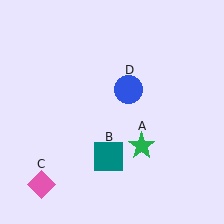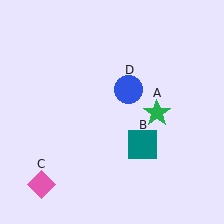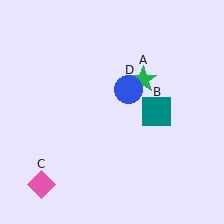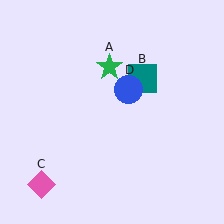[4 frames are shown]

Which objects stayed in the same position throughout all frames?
Pink diamond (object C) and blue circle (object D) remained stationary.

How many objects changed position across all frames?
2 objects changed position: green star (object A), teal square (object B).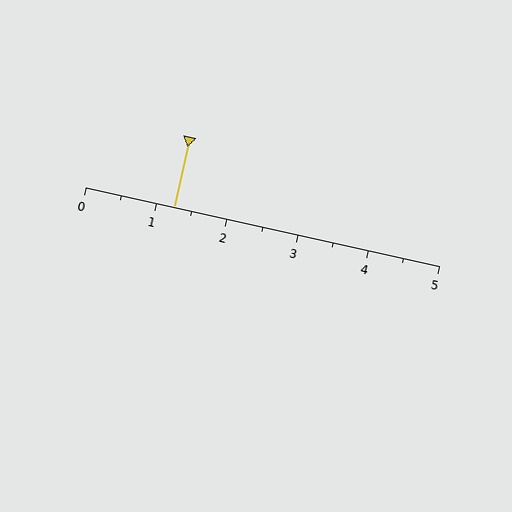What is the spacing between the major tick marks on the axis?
The major ticks are spaced 1 apart.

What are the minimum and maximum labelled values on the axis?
The axis runs from 0 to 5.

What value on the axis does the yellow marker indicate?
The marker indicates approximately 1.2.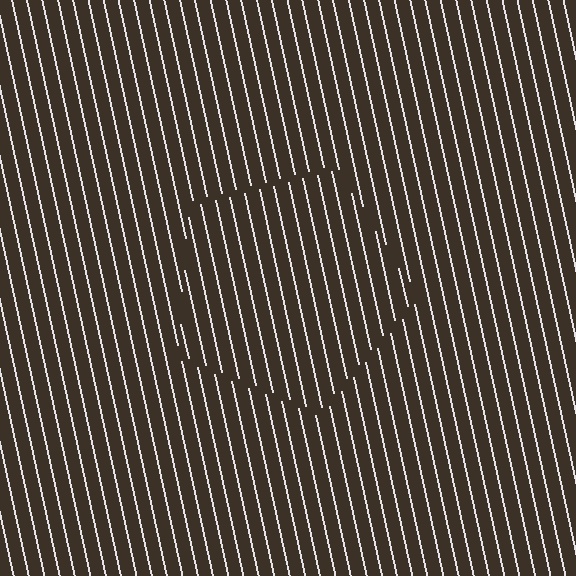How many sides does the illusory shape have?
5 sides — the line-ends trace a pentagon.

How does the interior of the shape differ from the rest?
The interior of the shape contains the same grating, shifted by half a period — the contour is defined by the phase discontinuity where line-ends from the inner and outer gratings abut.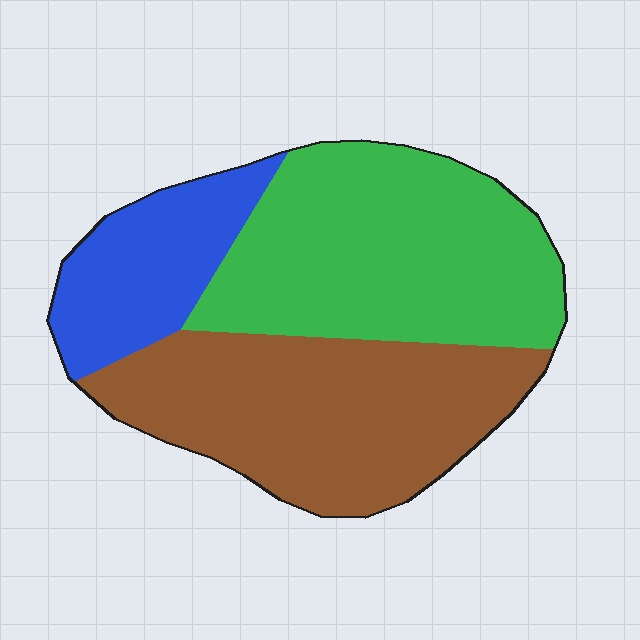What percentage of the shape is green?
Green covers about 40% of the shape.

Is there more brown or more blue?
Brown.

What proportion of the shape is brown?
Brown covers roughly 40% of the shape.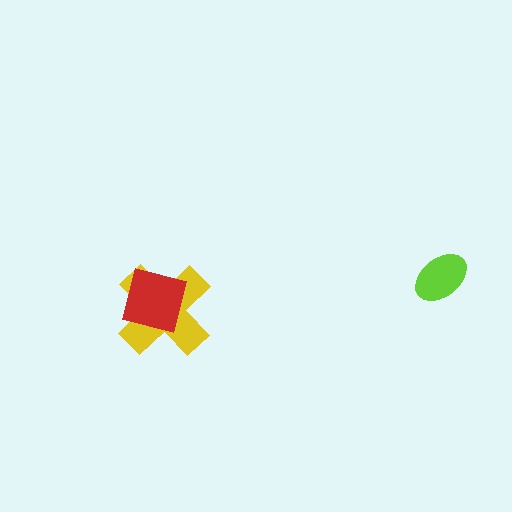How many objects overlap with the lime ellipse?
0 objects overlap with the lime ellipse.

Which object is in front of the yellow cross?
The red square is in front of the yellow cross.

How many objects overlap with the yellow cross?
1 object overlaps with the yellow cross.